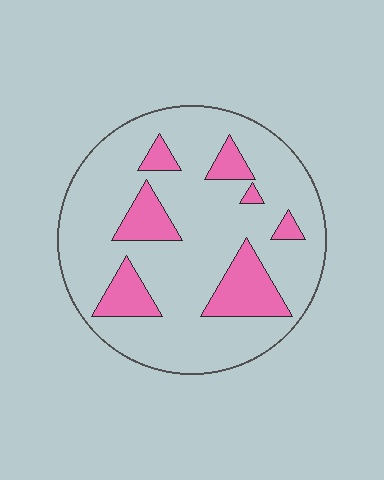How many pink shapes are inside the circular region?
7.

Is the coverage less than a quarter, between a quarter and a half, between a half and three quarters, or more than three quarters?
Less than a quarter.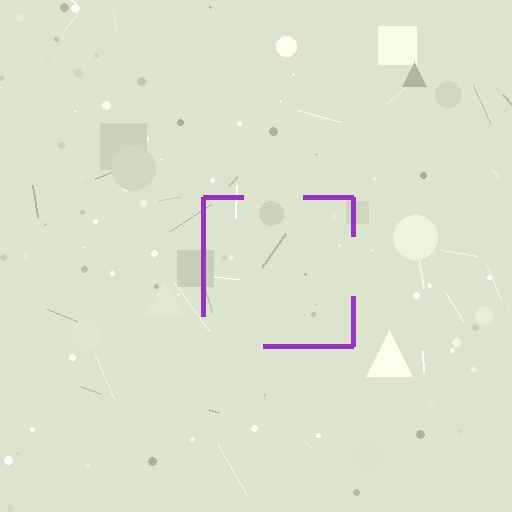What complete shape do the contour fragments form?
The contour fragments form a square.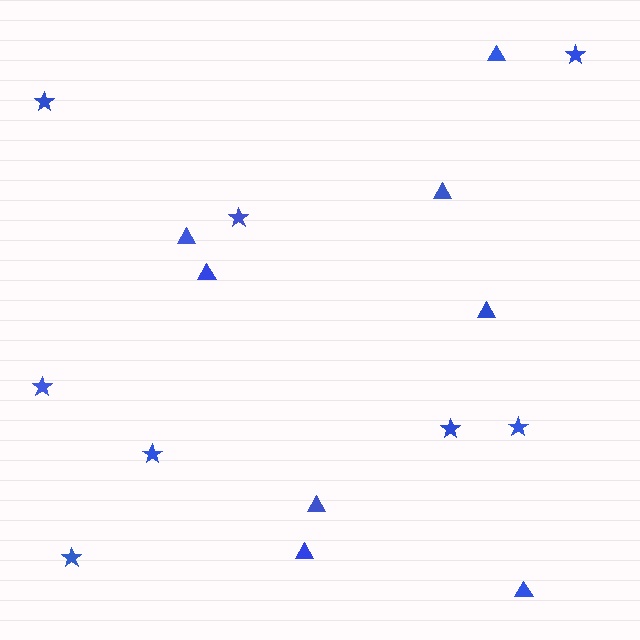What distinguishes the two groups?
There are 2 groups: one group of stars (8) and one group of triangles (8).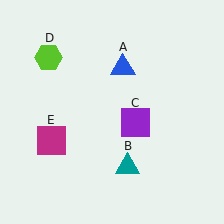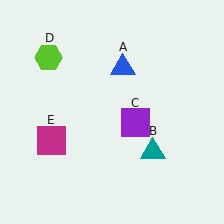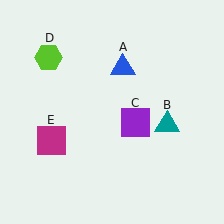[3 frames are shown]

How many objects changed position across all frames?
1 object changed position: teal triangle (object B).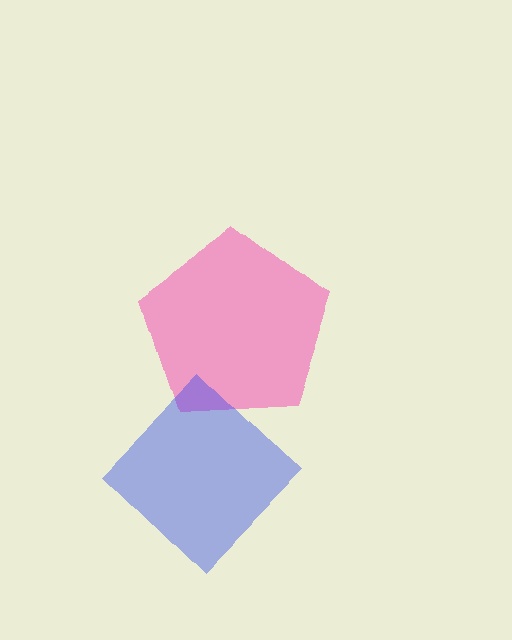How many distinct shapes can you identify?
There are 2 distinct shapes: a pink pentagon, a blue diamond.